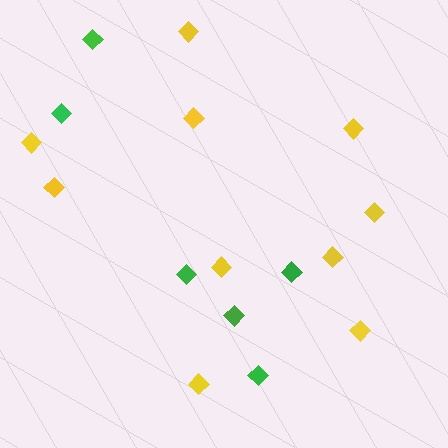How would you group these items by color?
There are 2 groups: one group of yellow diamonds (10) and one group of green diamonds (6).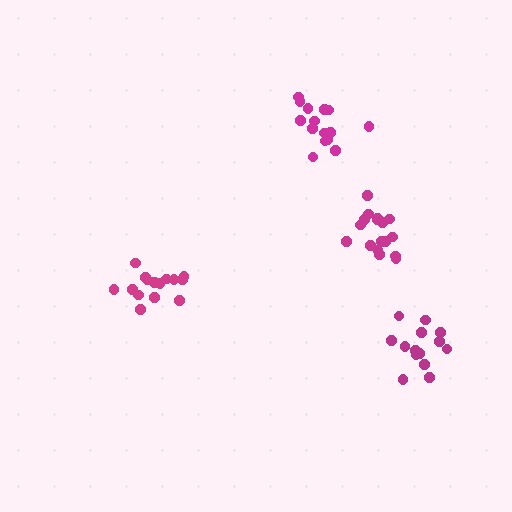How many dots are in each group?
Group 1: 15 dots, Group 2: 17 dots, Group 3: 14 dots, Group 4: 15 dots (61 total).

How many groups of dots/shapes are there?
There are 4 groups.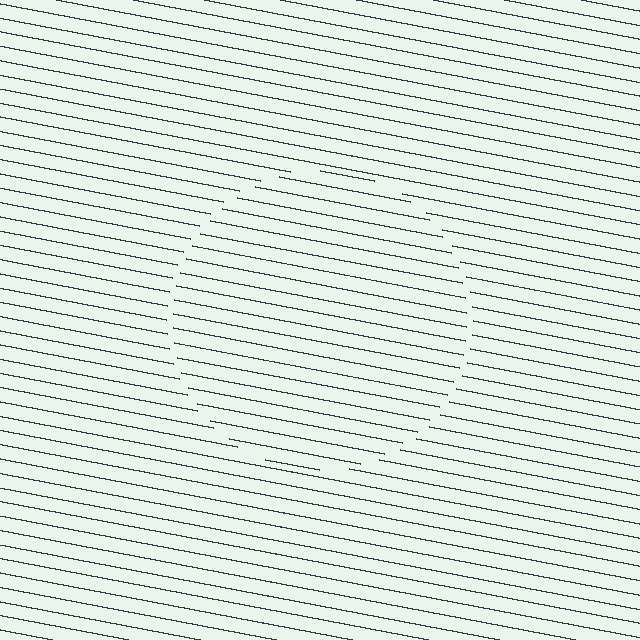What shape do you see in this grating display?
An illusory circle. The interior of the shape contains the same grating, shifted by half a period — the contour is defined by the phase discontinuity where line-ends from the inner and outer gratings abut.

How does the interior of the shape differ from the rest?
The interior of the shape contains the same grating, shifted by half a period — the contour is defined by the phase discontinuity where line-ends from the inner and outer gratings abut.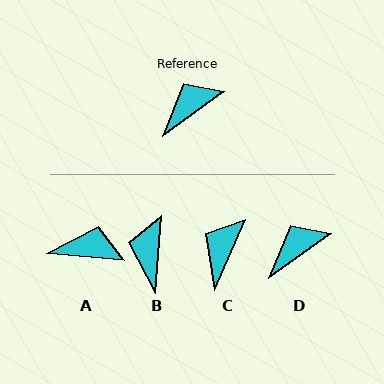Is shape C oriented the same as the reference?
No, it is off by about 31 degrees.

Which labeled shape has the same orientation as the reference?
D.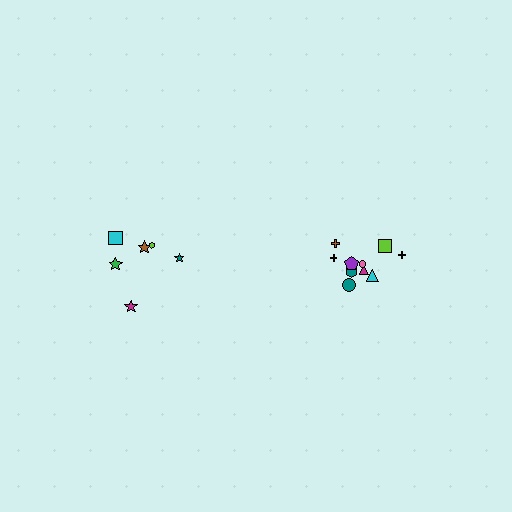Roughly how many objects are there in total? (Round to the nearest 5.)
Roughly 15 objects in total.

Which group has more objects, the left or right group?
The right group.